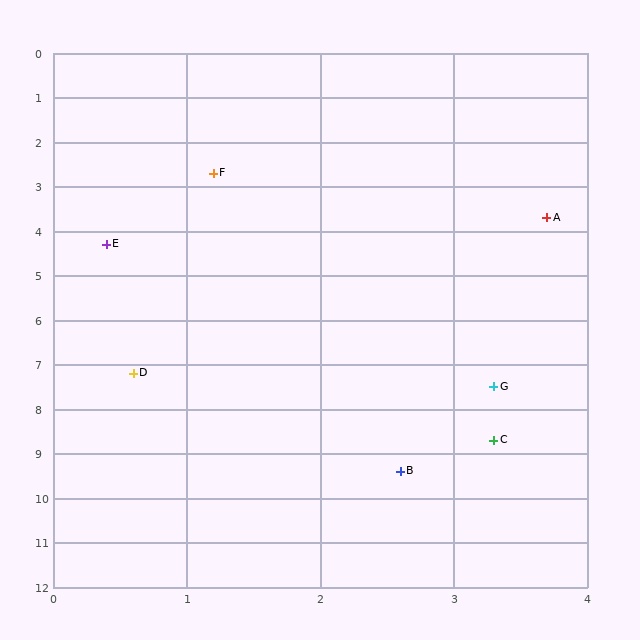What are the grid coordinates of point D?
Point D is at approximately (0.6, 7.2).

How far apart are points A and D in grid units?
Points A and D are about 4.7 grid units apart.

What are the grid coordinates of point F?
Point F is at approximately (1.2, 2.7).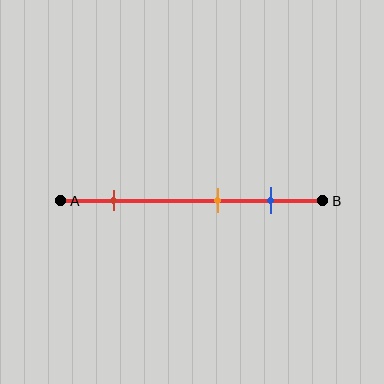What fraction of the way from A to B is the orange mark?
The orange mark is approximately 60% (0.6) of the way from A to B.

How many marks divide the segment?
There are 3 marks dividing the segment.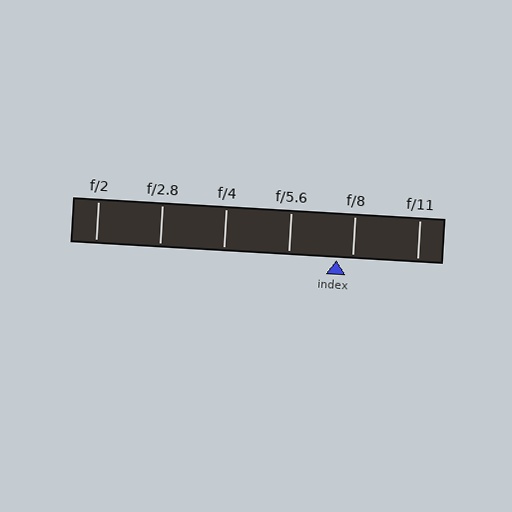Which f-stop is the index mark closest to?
The index mark is closest to f/8.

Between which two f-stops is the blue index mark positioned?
The index mark is between f/5.6 and f/8.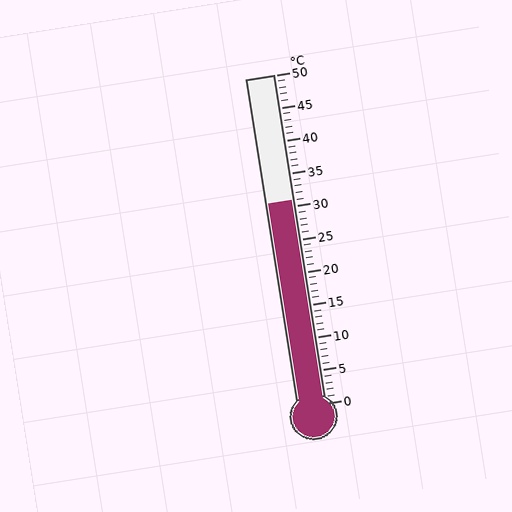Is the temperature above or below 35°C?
The temperature is below 35°C.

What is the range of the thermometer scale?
The thermometer scale ranges from 0°C to 50°C.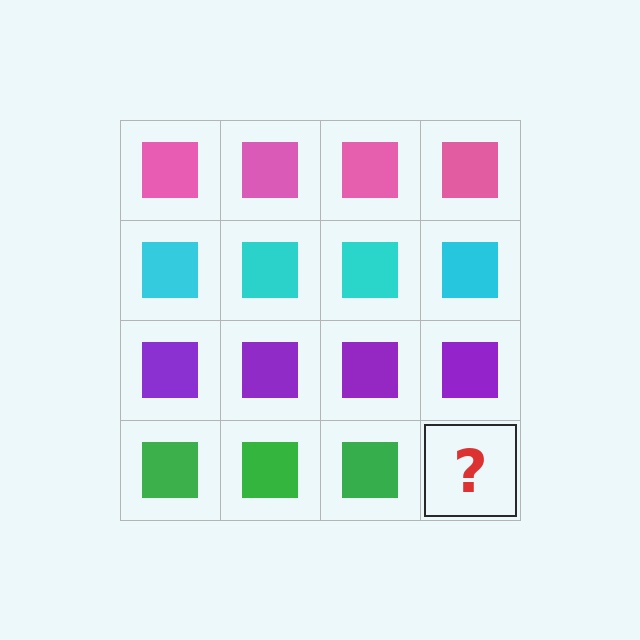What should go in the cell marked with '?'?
The missing cell should contain a green square.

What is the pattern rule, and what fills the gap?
The rule is that each row has a consistent color. The gap should be filled with a green square.